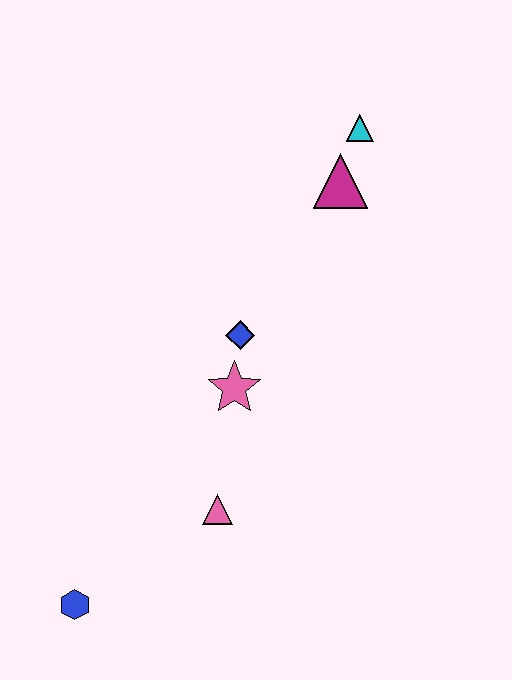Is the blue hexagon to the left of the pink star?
Yes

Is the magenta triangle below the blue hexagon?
No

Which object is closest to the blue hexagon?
The pink triangle is closest to the blue hexagon.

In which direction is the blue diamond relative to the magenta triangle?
The blue diamond is below the magenta triangle.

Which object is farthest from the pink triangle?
The cyan triangle is farthest from the pink triangle.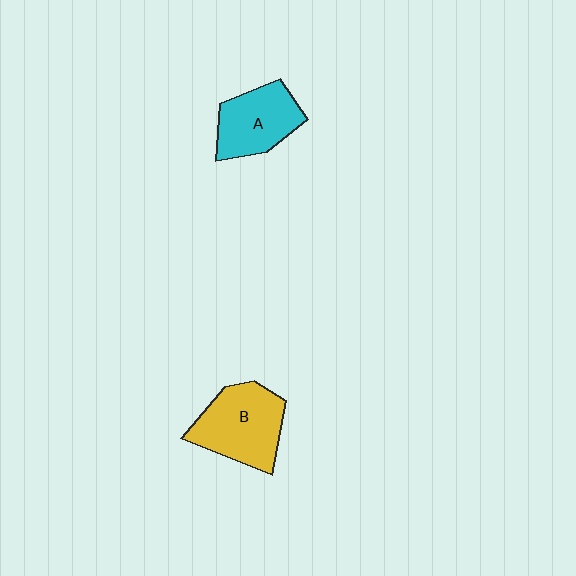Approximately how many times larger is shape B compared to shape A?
Approximately 1.2 times.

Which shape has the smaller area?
Shape A (cyan).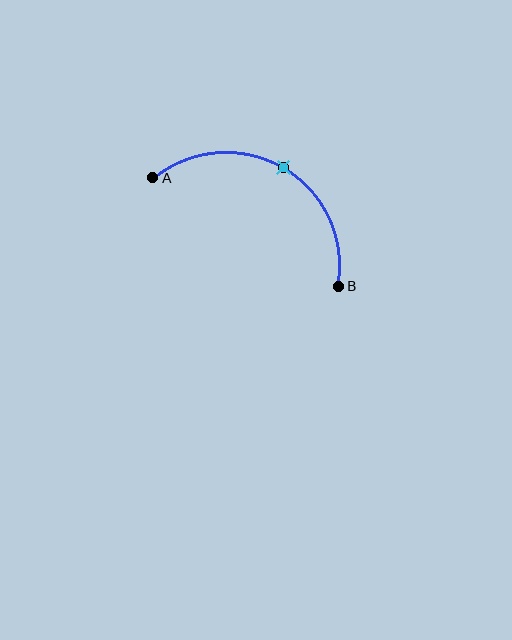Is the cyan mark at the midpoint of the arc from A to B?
Yes. The cyan mark lies on the arc at equal arc-length from both A and B — it is the arc midpoint.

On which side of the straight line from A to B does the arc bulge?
The arc bulges above the straight line connecting A and B.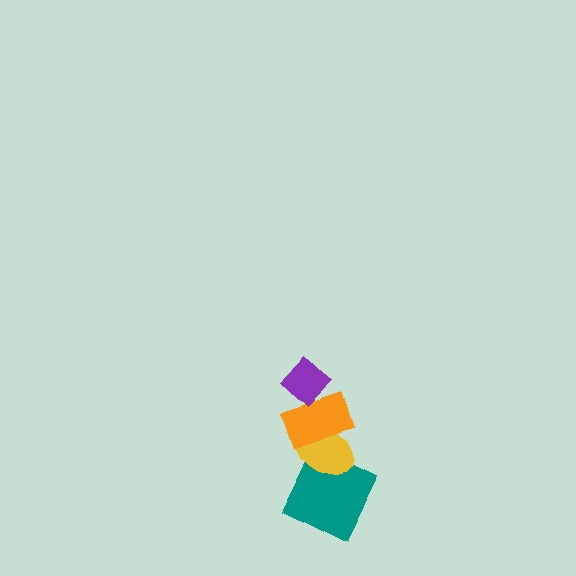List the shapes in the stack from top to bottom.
From top to bottom: the purple diamond, the orange rectangle, the yellow ellipse, the teal square.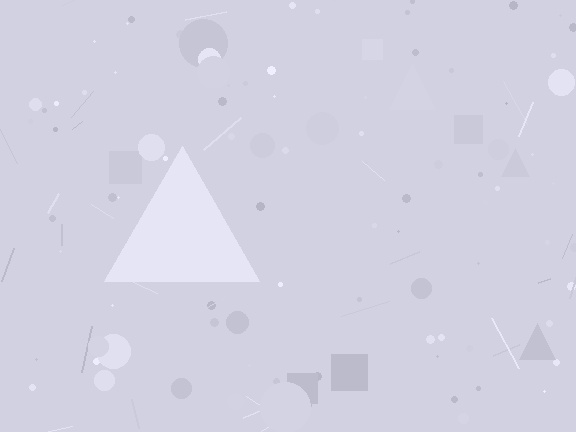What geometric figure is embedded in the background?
A triangle is embedded in the background.